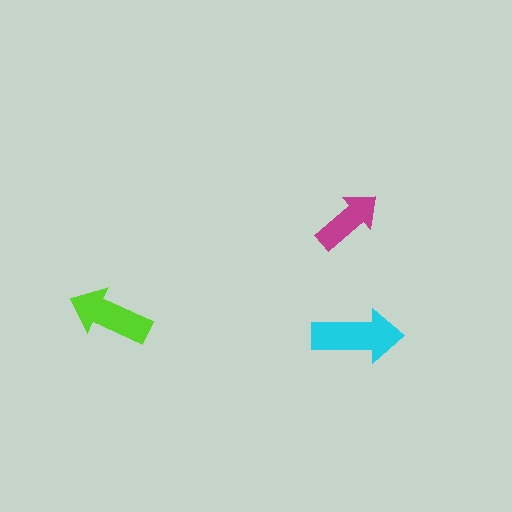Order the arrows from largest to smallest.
the cyan one, the lime one, the magenta one.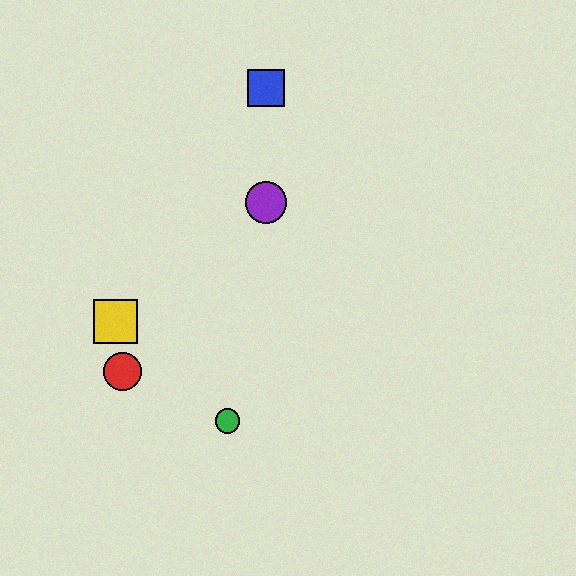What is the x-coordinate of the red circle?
The red circle is at x≈122.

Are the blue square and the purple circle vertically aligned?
Yes, both are at x≈266.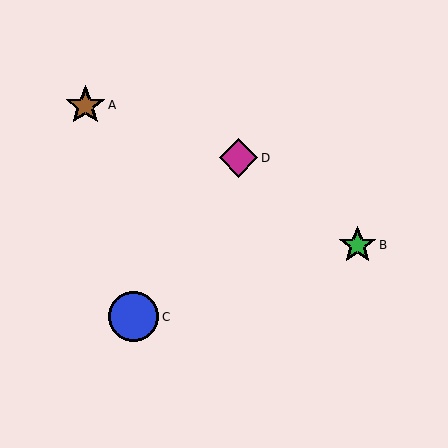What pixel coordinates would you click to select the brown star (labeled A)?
Click at (85, 105) to select the brown star A.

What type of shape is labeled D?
Shape D is a magenta diamond.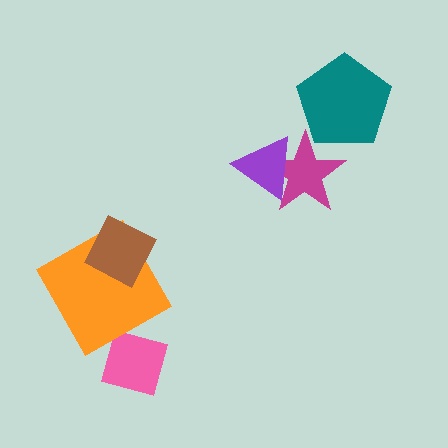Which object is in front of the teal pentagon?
The magenta star is in front of the teal pentagon.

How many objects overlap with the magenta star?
2 objects overlap with the magenta star.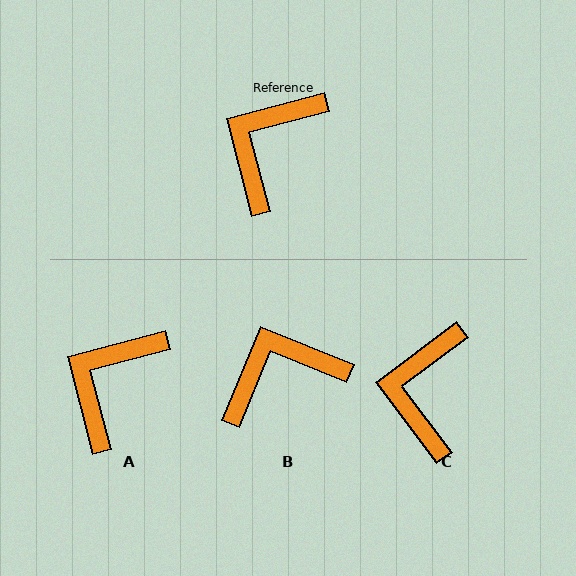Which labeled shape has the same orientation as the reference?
A.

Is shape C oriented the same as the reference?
No, it is off by about 22 degrees.